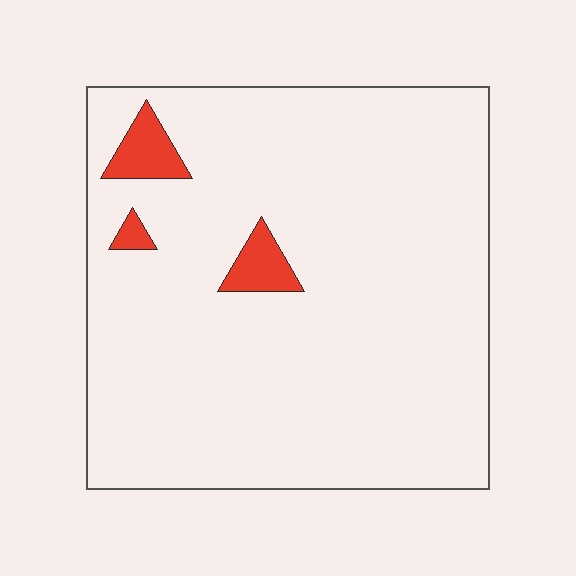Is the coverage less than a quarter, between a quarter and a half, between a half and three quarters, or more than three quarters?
Less than a quarter.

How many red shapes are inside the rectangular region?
3.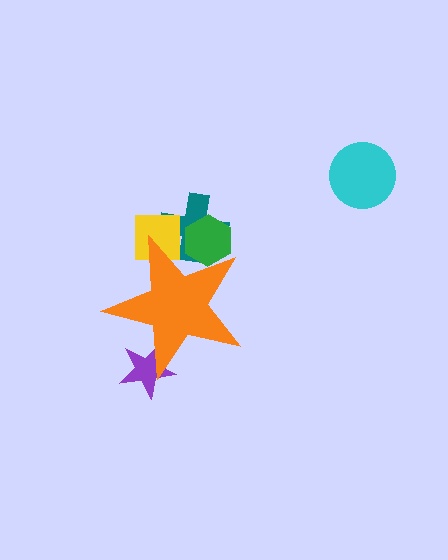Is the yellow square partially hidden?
Yes, the yellow square is partially hidden behind the orange star.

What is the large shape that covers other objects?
An orange star.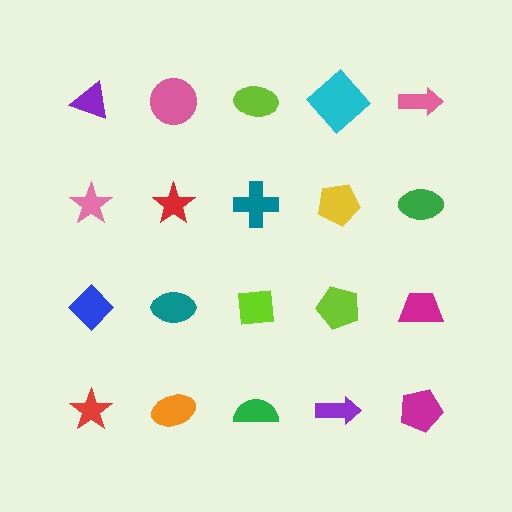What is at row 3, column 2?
A teal ellipse.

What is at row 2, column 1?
A pink star.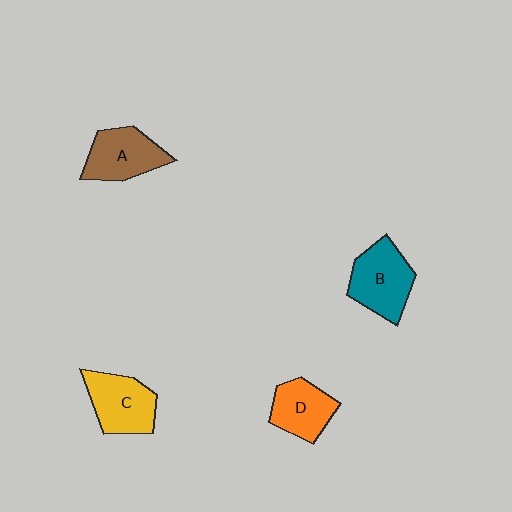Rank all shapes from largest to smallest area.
From largest to smallest: B (teal), C (yellow), A (brown), D (orange).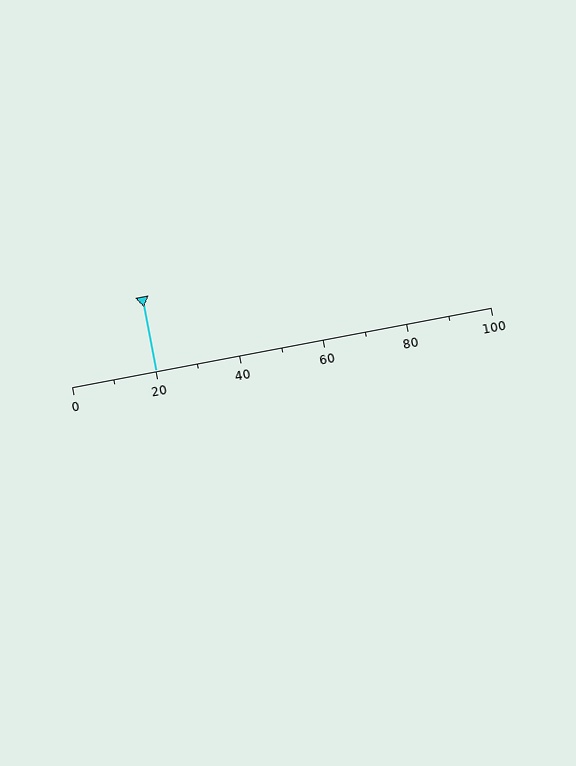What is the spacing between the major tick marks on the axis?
The major ticks are spaced 20 apart.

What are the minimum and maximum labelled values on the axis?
The axis runs from 0 to 100.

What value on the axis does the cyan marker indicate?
The marker indicates approximately 20.